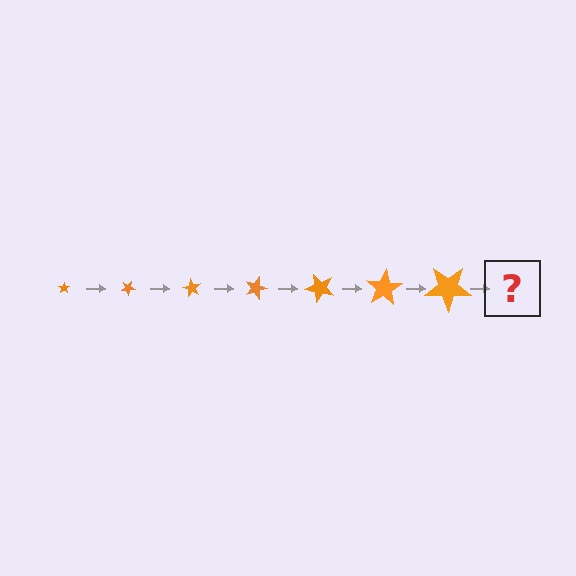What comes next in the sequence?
The next element should be a star, larger than the previous one and rotated 210 degrees from the start.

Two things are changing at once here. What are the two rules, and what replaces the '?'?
The two rules are that the star grows larger each step and it rotates 30 degrees each step. The '?' should be a star, larger than the previous one and rotated 210 degrees from the start.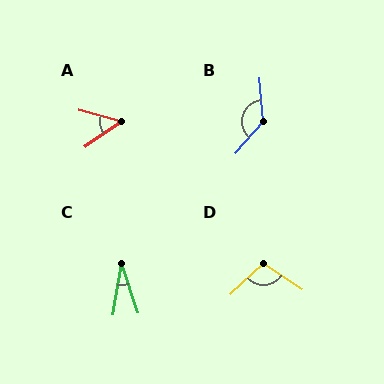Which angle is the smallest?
C, at approximately 28 degrees.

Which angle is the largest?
B, at approximately 134 degrees.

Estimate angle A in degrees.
Approximately 50 degrees.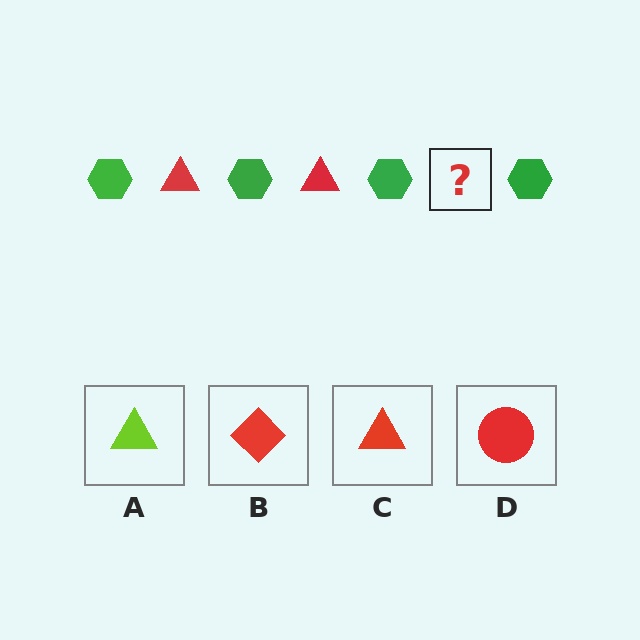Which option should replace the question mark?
Option C.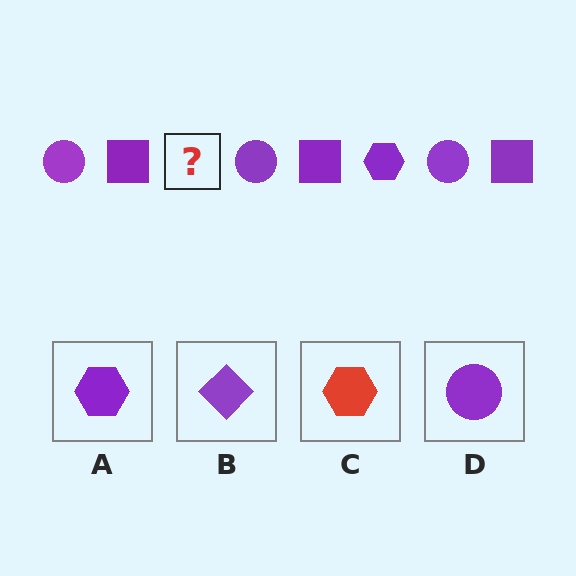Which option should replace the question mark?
Option A.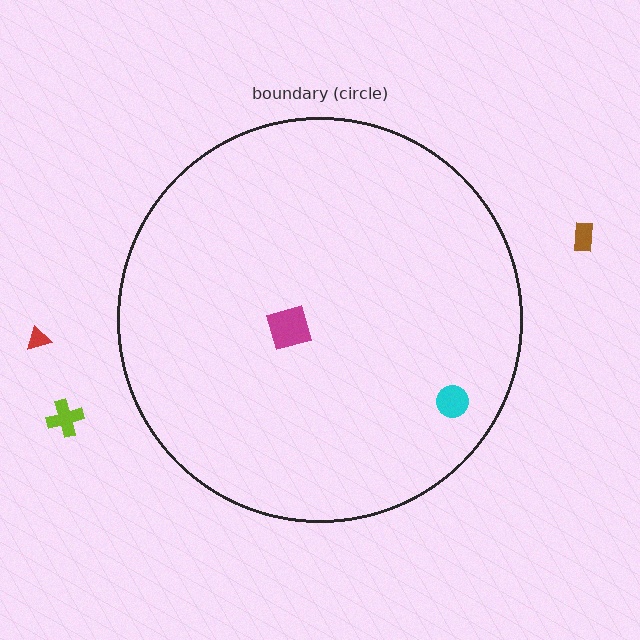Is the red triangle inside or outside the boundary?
Outside.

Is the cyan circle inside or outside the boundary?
Inside.